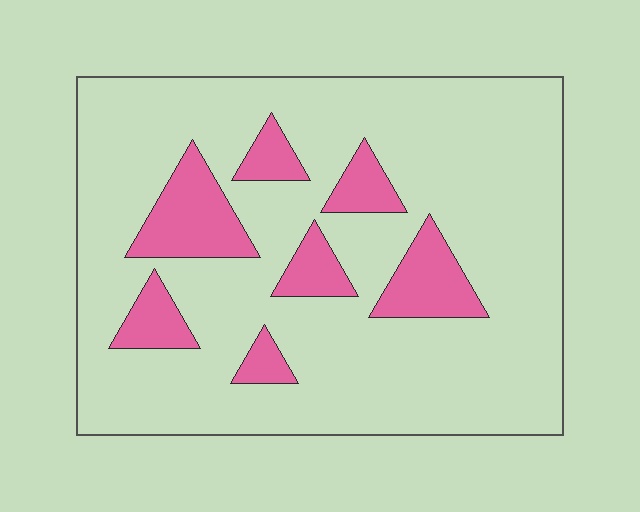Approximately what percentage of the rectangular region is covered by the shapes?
Approximately 15%.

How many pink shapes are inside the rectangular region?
7.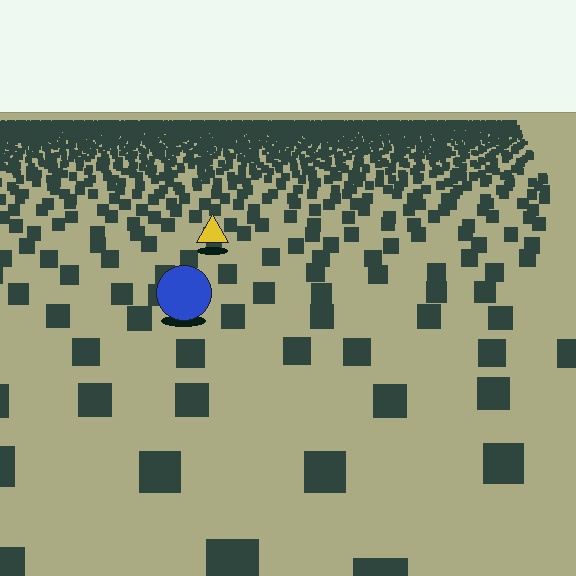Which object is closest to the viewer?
The blue circle is closest. The texture marks near it are larger and more spread out.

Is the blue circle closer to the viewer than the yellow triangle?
Yes. The blue circle is closer — you can tell from the texture gradient: the ground texture is coarser near it.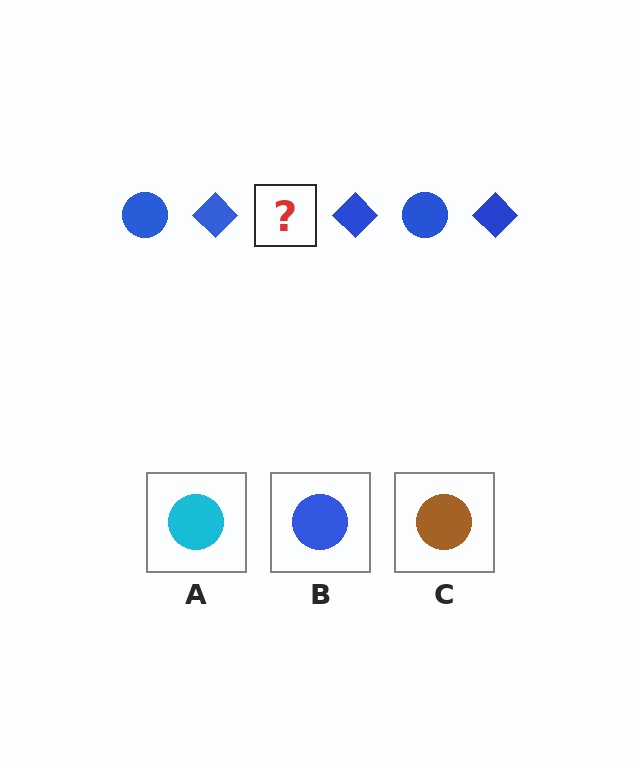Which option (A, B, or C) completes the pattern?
B.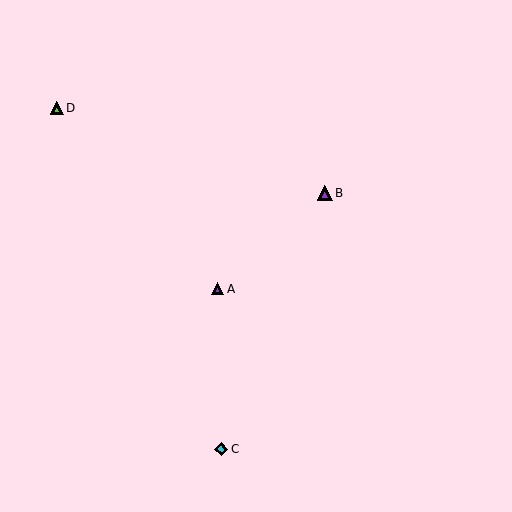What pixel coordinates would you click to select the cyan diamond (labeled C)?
Click at (221, 449) to select the cyan diamond C.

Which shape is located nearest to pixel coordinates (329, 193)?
The purple triangle (labeled B) at (325, 193) is nearest to that location.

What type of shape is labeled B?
Shape B is a purple triangle.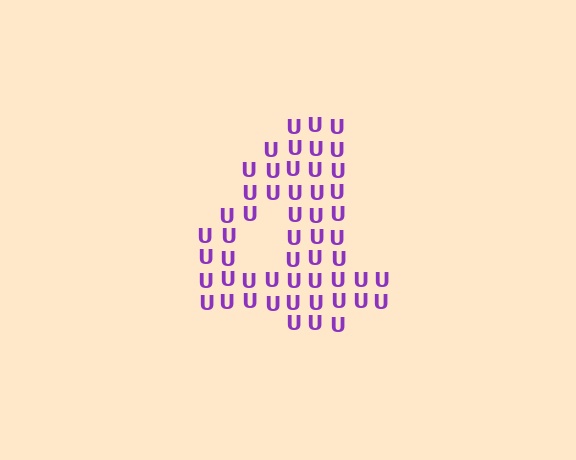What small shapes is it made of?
It is made of small letter U's.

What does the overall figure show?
The overall figure shows the digit 4.